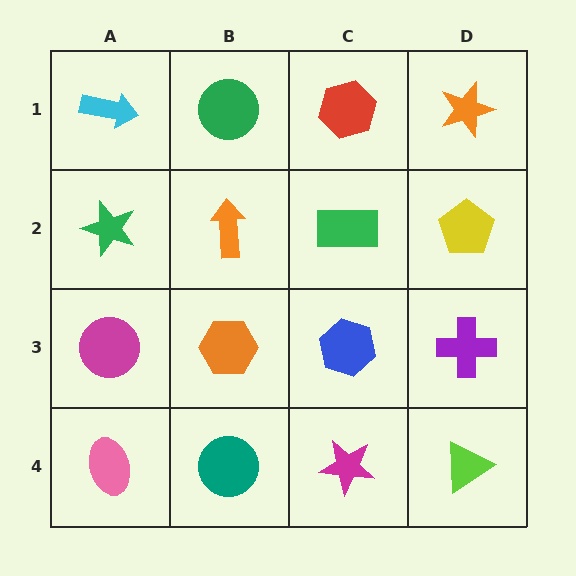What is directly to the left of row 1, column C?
A green circle.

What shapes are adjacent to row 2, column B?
A green circle (row 1, column B), an orange hexagon (row 3, column B), a green star (row 2, column A), a green rectangle (row 2, column C).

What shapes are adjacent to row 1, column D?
A yellow pentagon (row 2, column D), a red hexagon (row 1, column C).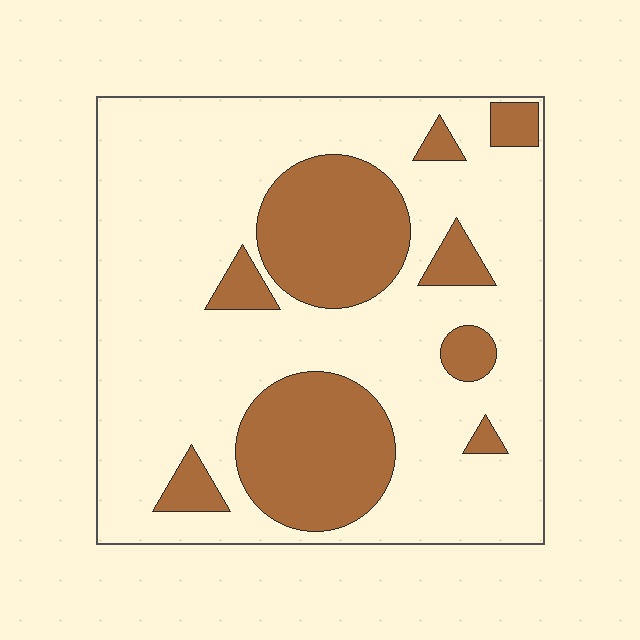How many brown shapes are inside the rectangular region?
9.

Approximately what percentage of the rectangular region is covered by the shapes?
Approximately 25%.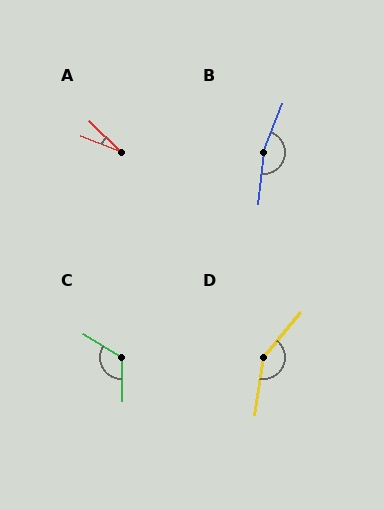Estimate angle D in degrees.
Approximately 149 degrees.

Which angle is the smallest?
A, at approximately 23 degrees.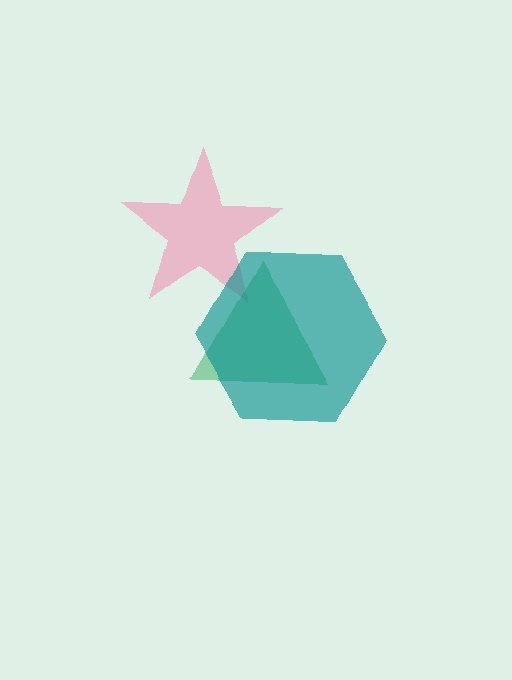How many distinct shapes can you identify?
There are 3 distinct shapes: a pink star, a green triangle, a teal hexagon.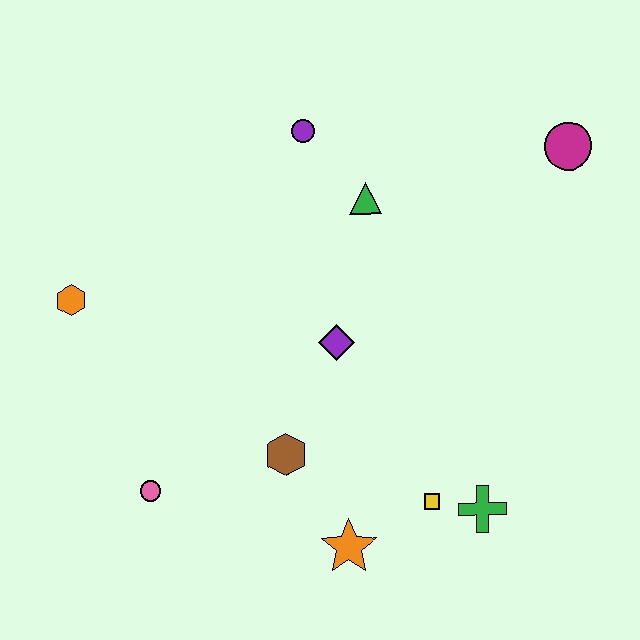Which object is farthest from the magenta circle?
The pink circle is farthest from the magenta circle.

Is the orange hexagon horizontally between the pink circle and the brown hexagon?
No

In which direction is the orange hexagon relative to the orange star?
The orange hexagon is to the left of the orange star.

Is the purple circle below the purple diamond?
No